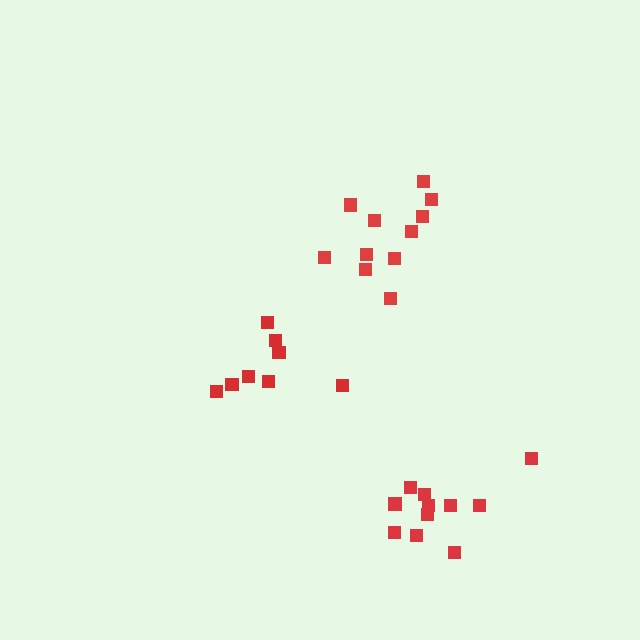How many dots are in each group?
Group 1: 8 dots, Group 2: 11 dots, Group 3: 11 dots (30 total).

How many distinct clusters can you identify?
There are 3 distinct clusters.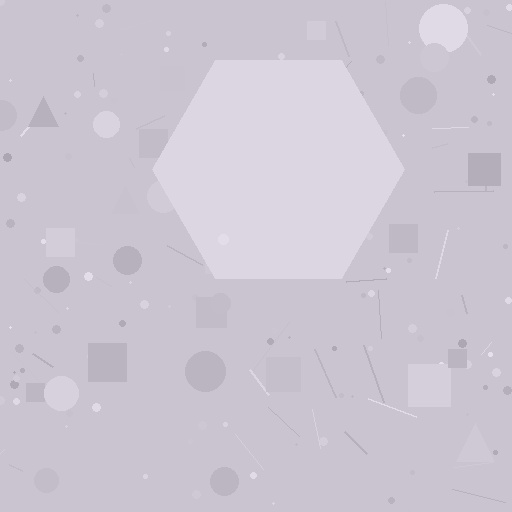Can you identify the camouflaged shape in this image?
The camouflaged shape is a hexagon.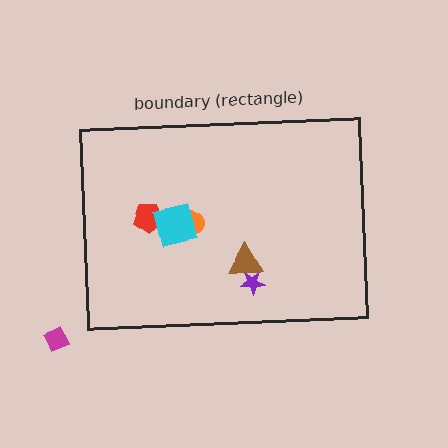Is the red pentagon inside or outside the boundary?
Inside.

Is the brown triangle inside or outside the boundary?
Inside.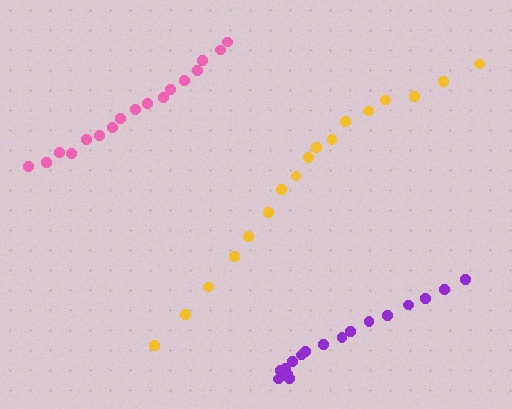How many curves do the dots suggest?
There are 3 distinct paths.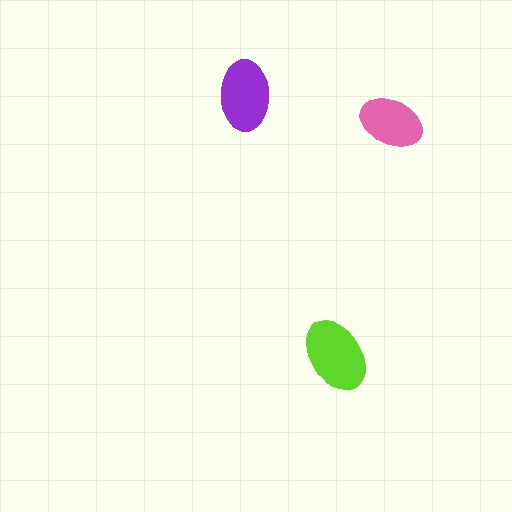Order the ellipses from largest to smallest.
the lime one, the purple one, the pink one.